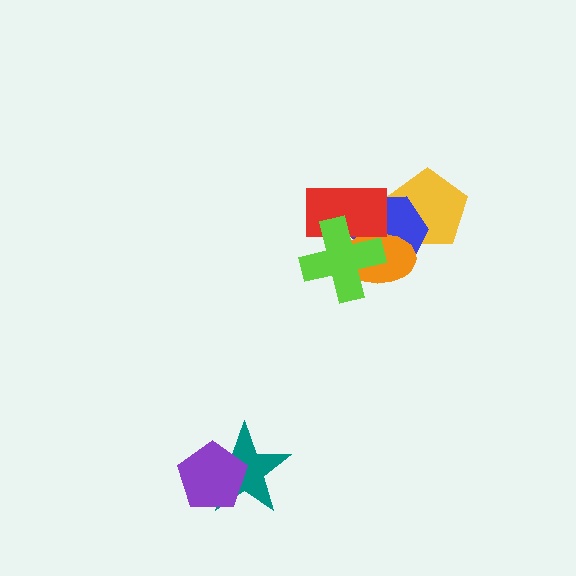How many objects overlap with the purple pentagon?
1 object overlaps with the purple pentagon.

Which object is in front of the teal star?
The purple pentagon is in front of the teal star.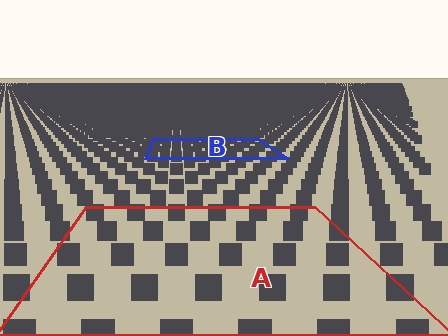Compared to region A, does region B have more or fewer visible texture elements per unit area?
Region B has more texture elements per unit area — they are packed more densely because it is farther away.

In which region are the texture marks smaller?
The texture marks are smaller in region B, because it is farther away.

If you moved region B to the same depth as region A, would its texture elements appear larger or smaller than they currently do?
They would appear larger. At a closer depth, the same texture elements are projected at a bigger on-screen size.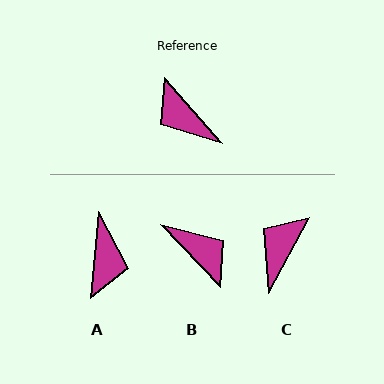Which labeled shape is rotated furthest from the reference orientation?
B, about 177 degrees away.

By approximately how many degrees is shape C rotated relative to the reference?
Approximately 70 degrees clockwise.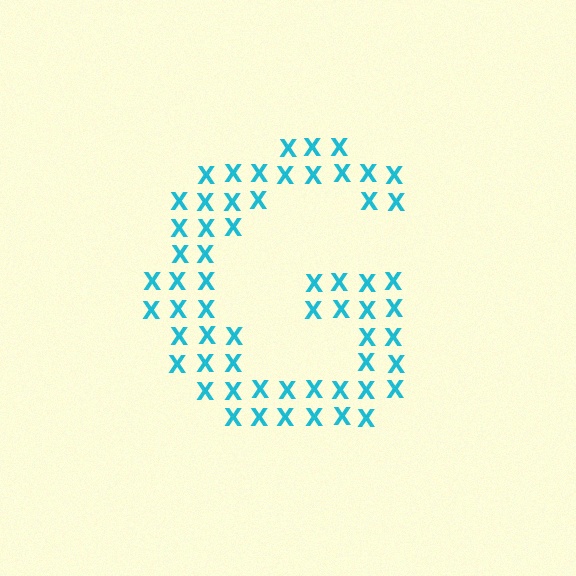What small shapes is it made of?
It is made of small letter X's.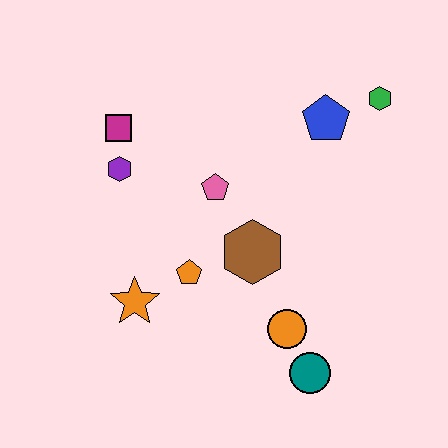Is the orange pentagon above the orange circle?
Yes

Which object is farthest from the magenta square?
The teal circle is farthest from the magenta square.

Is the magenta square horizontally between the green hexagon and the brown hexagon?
No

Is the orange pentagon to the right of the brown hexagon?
No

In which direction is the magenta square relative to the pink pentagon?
The magenta square is to the left of the pink pentagon.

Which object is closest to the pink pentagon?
The brown hexagon is closest to the pink pentagon.